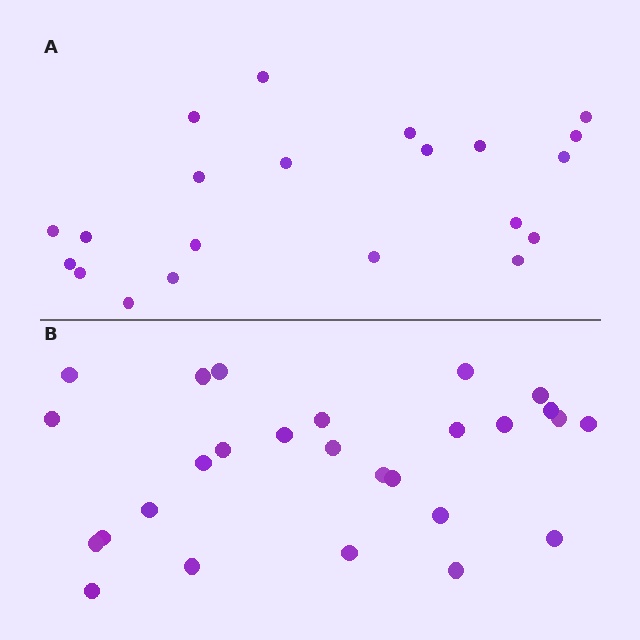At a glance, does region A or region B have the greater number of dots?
Region B (the bottom region) has more dots.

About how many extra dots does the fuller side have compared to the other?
Region B has about 6 more dots than region A.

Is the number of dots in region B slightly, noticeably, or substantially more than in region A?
Region B has noticeably more, but not dramatically so. The ratio is roughly 1.3 to 1.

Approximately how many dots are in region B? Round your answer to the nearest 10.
About 30 dots. (The exact count is 27, which rounds to 30.)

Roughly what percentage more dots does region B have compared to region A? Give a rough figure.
About 30% more.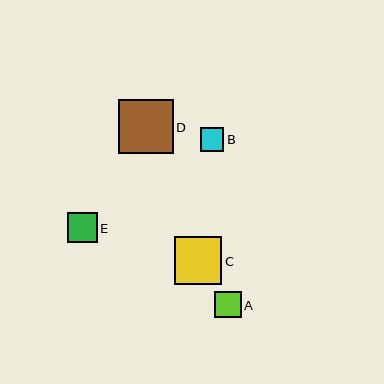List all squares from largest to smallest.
From largest to smallest: D, C, E, A, B.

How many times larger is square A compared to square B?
Square A is approximately 1.1 times the size of square B.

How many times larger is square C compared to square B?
Square C is approximately 2.0 times the size of square B.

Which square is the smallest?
Square B is the smallest with a size of approximately 24 pixels.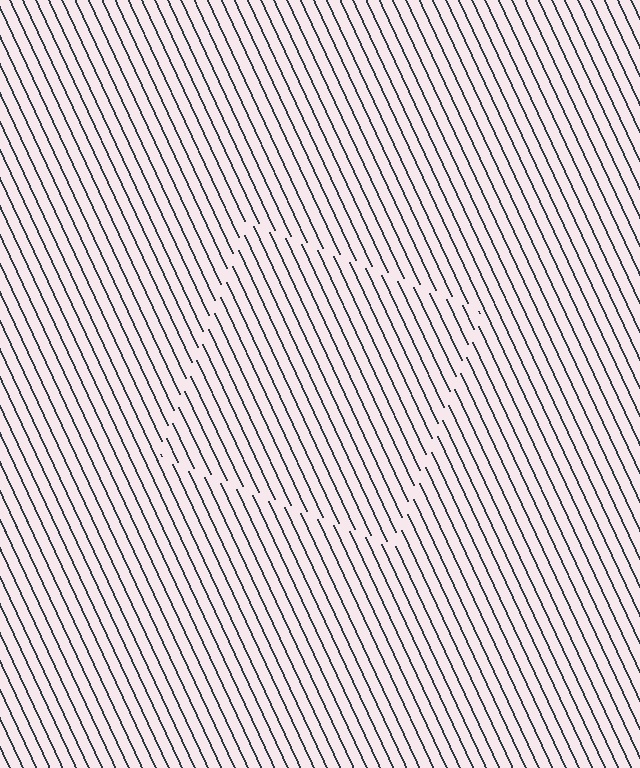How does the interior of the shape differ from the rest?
The interior of the shape contains the same grating, shifted by half a period — the contour is defined by the phase discontinuity where line-ends from the inner and outer gratings abut.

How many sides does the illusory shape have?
4 sides — the line-ends trace a square.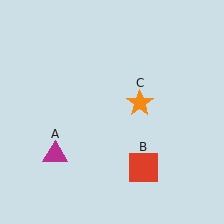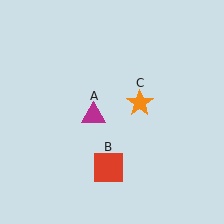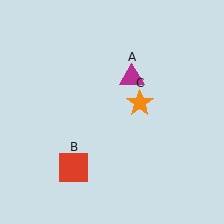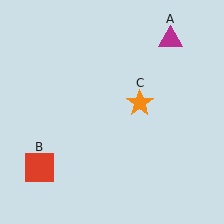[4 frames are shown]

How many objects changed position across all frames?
2 objects changed position: magenta triangle (object A), red square (object B).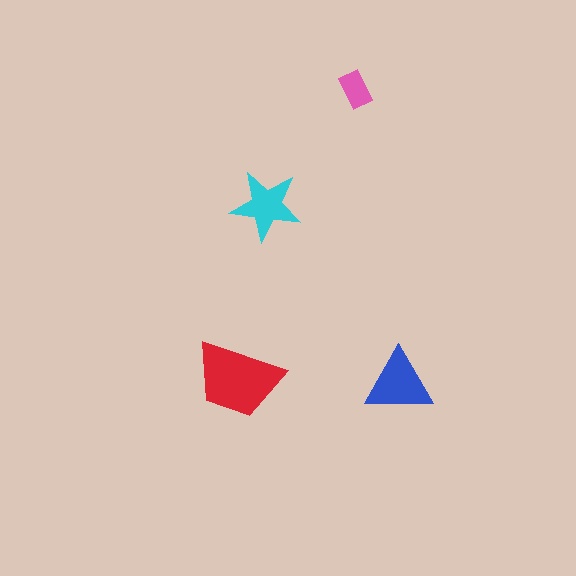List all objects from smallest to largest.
The pink rectangle, the cyan star, the blue triangle, the red trapezoid.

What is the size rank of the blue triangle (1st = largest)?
2nd.